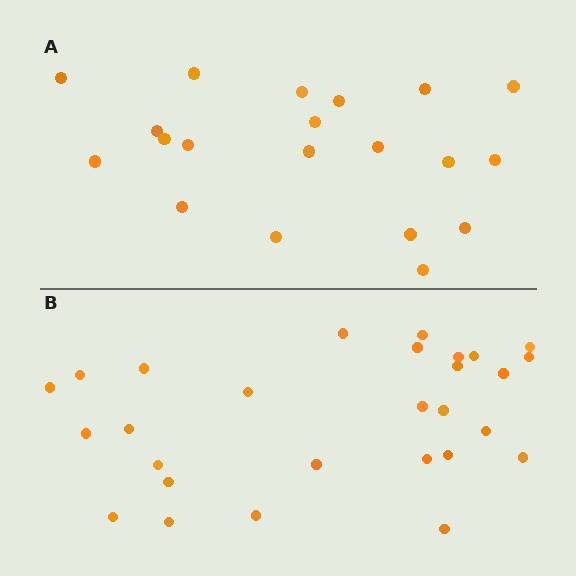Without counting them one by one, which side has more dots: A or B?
Region B (the bottom region) has more dots.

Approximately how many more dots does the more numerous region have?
Region B has roughly 8 or so more dots than region A.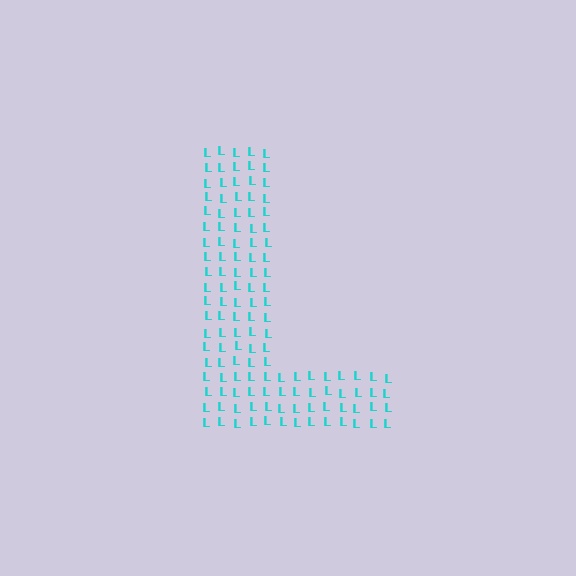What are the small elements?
The small elements are letter L's.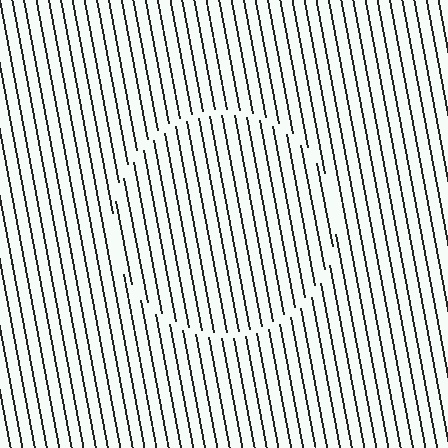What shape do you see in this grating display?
An illusory circle. The interior of the shape contains the same grating, shifted by half a period — the contour is defined by the phase discontinuity where line-ends from the inner and outer gratings abut.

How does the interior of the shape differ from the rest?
The interior of the shape contains the same grating, shifted by half a period — the contour is defined by the phase discontinuity where line-ends from the inner and outer gratings abut.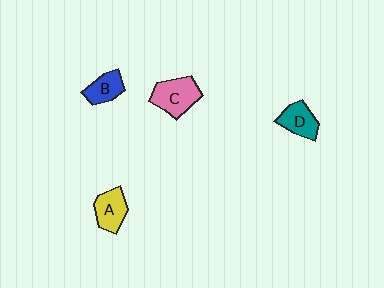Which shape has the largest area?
Shape C (pink).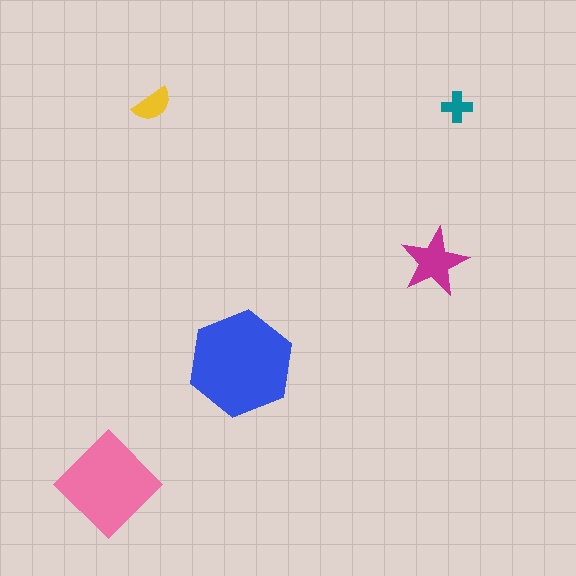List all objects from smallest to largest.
The teal cross, the yellow semicircle, the magenta star, the pink diamond, the blue hexagon.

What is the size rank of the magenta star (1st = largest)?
3rd.